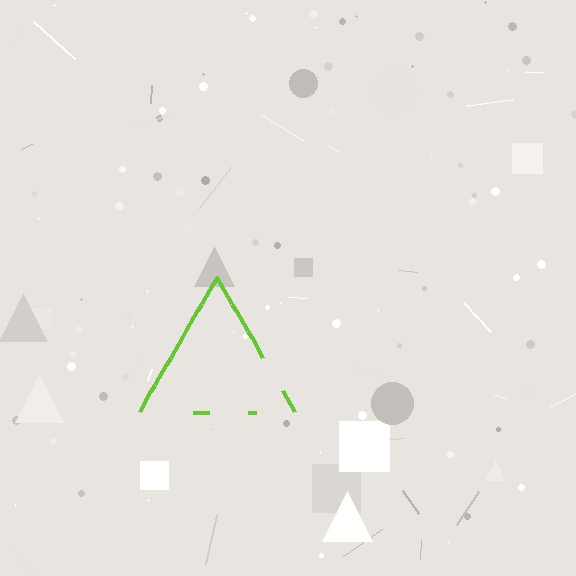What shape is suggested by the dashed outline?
The dashed outline suggests a triangle.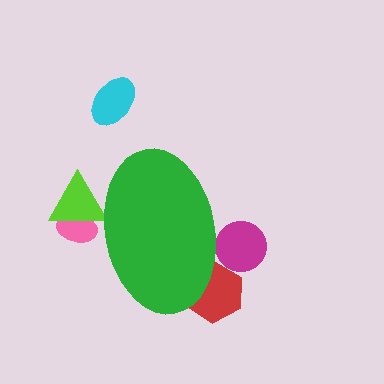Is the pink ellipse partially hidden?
Yes, the pink ellipse is partially hidden behind the green ellipse.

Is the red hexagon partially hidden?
Yes, the red hexagon is partially hidden behind the green ellipse.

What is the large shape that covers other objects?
A green ellipse.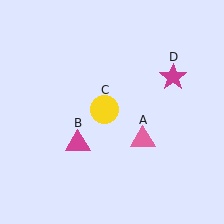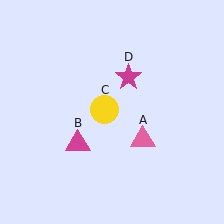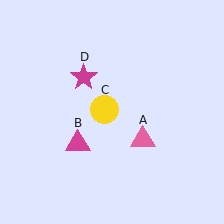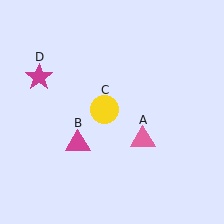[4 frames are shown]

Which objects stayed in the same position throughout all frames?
Pink triangle (object A) and magenta triangle (object B) and yellow circle (object C) remained stationary.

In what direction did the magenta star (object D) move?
The magenta star (object D) moved left.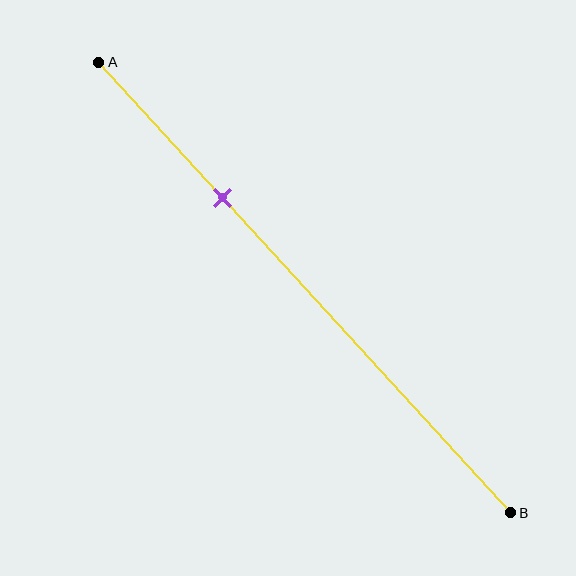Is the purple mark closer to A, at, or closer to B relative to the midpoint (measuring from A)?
The purple mark is closer to point A than the midpoint of segment AB.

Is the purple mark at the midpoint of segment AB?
No, the mark is at about 30% from A, not at the 50% midpoint.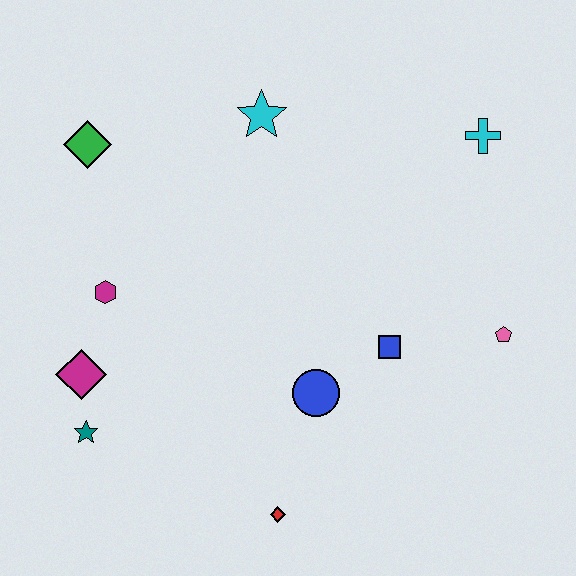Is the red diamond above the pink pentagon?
No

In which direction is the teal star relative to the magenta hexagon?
The teal star is below the magenta hexagon.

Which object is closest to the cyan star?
The green diamond is closest to the cyan star.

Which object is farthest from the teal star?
The cyan cross is farthest from the teal star.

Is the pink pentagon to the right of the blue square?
Yes